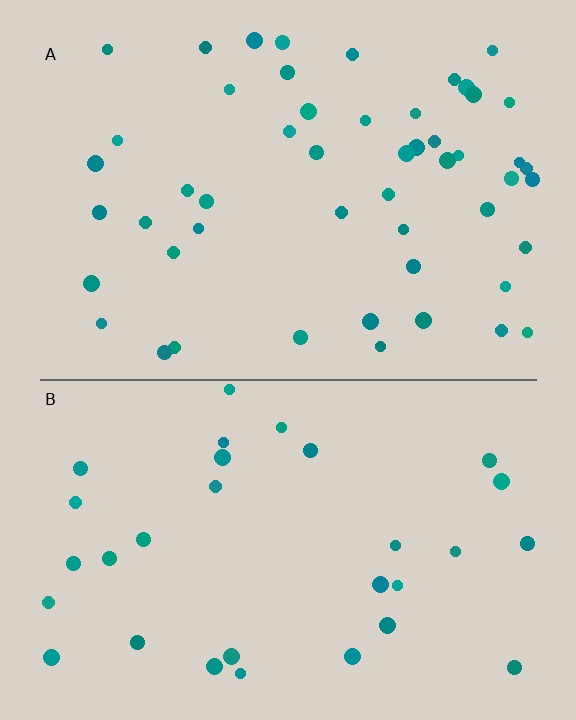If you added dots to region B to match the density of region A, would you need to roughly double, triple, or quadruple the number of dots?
Approximately double.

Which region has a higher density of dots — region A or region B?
A (the top).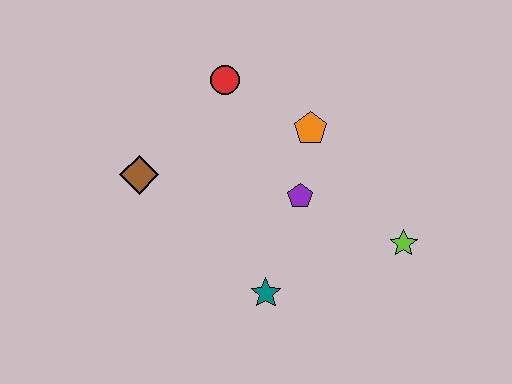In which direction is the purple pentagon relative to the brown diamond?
The purple pentagon is to the right of the brown diamond.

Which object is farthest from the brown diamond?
The lime star is farthest from the brown diamond.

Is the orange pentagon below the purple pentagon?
No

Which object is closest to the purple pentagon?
The orange pentagon is closest to the purple pentagon.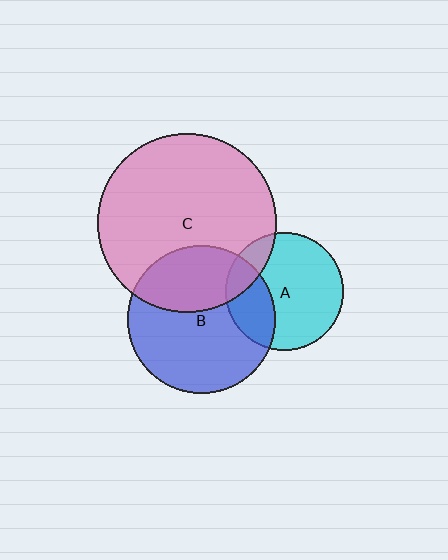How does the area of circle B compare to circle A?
Approximately 1.6 times.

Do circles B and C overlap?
Yes.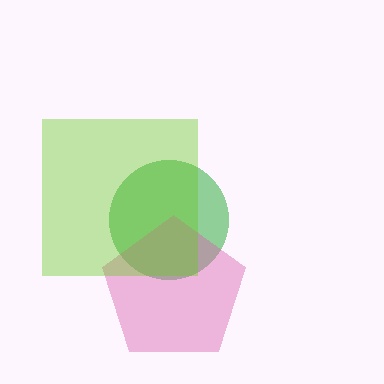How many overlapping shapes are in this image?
There are 3 overlapping shapes in the image.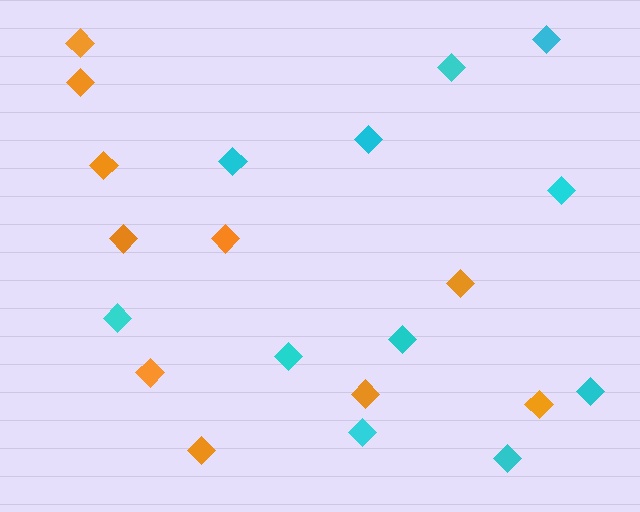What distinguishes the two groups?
There are 2 groups: one group of orange diamonds (10) and one group of cyan diamonds (11).